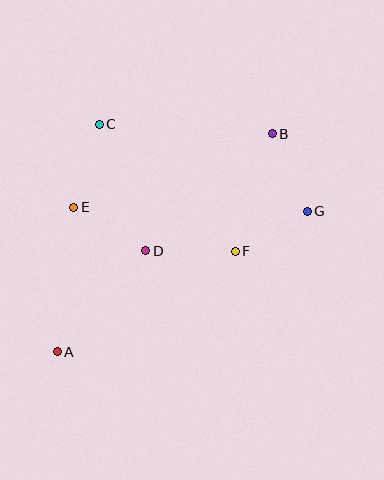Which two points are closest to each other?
Points F and G are closest to each other.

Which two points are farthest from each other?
Points A and B are farthest from each other.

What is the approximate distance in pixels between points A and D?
The distance between A and D is approximately 134 pixels.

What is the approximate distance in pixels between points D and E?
The distance between D and E is approximately 84 pixels.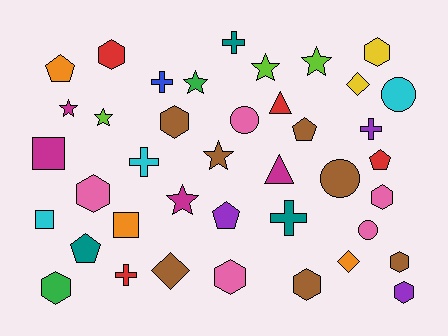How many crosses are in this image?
There are 6 crosses.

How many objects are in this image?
There are 40 objects.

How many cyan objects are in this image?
There are 3 cyan objects.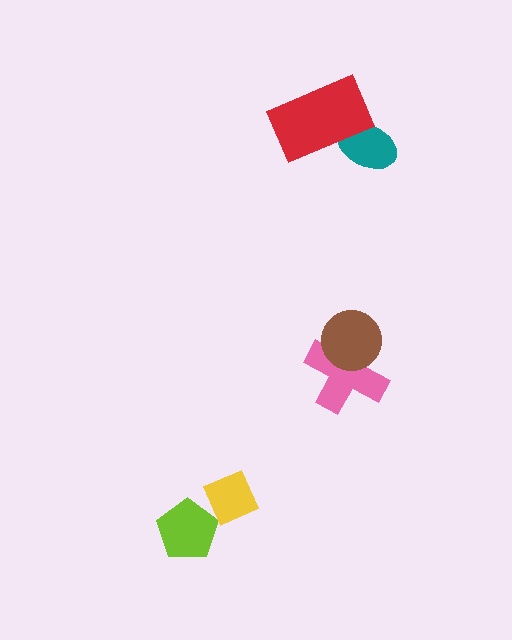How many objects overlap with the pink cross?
1 object overlaps with the pink cross.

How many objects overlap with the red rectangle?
1 object overlaps with the red rectangle.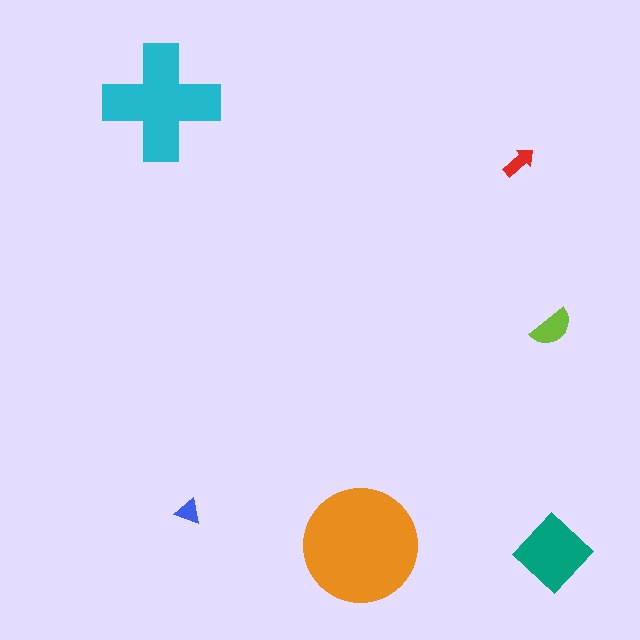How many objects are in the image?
There are 6 objects in the image.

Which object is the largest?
The orange circle.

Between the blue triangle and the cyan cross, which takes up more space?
The cyan cross.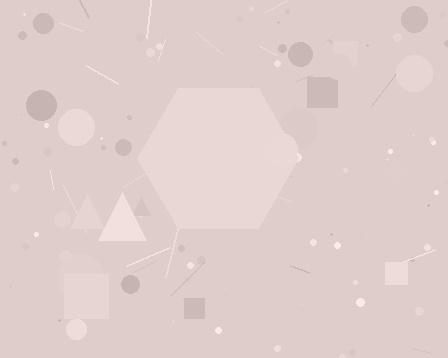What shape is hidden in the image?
A hexagon is hidden in the image.